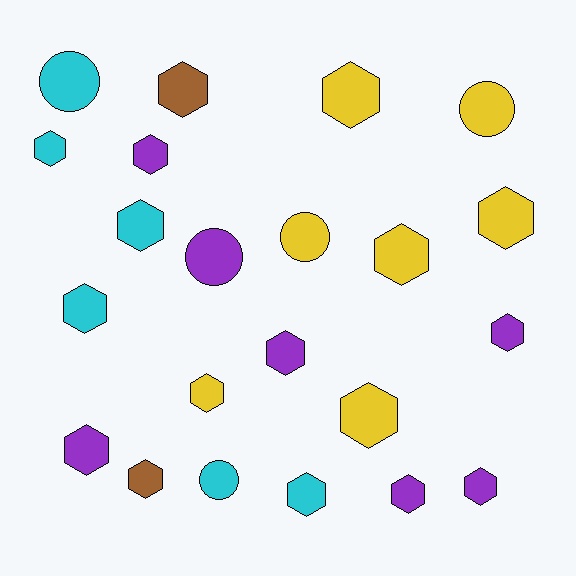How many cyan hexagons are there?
There are 4 cyan hexagons.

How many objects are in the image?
There are 22 objects.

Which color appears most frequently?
Yellow, with 7 objects.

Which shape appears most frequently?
Hexagon, with 17 objects.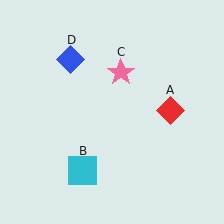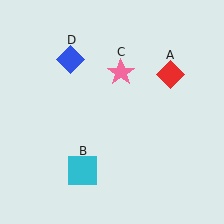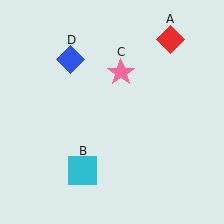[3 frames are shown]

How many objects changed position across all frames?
1 object changed position: red diamond (object A).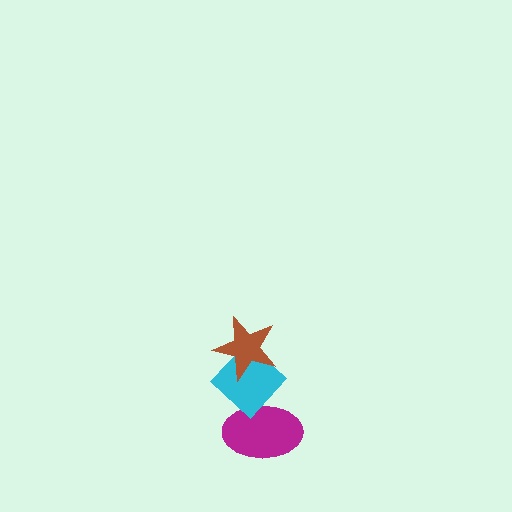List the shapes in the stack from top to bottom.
From top to bottom: the brown star, the cyan diamond, the magenta ellipse.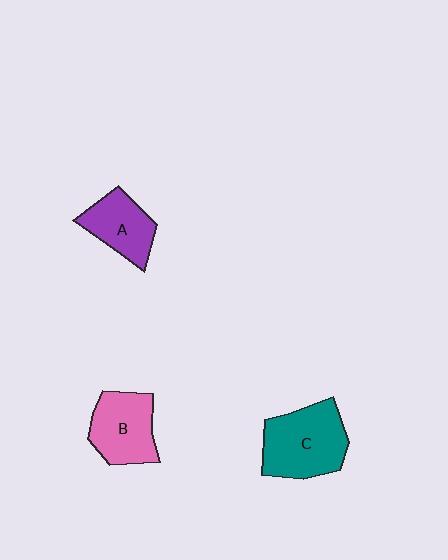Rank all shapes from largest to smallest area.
From largest to smallest: C (teal), B (pink), A (purple).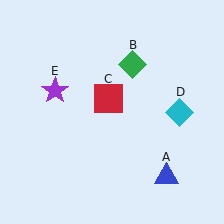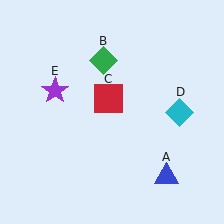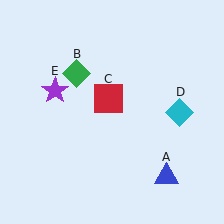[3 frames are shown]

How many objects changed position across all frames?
1 object changed position: green diamond (object B).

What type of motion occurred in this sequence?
The green diamond (object B) rotated counterclockwise around the center of the scene.